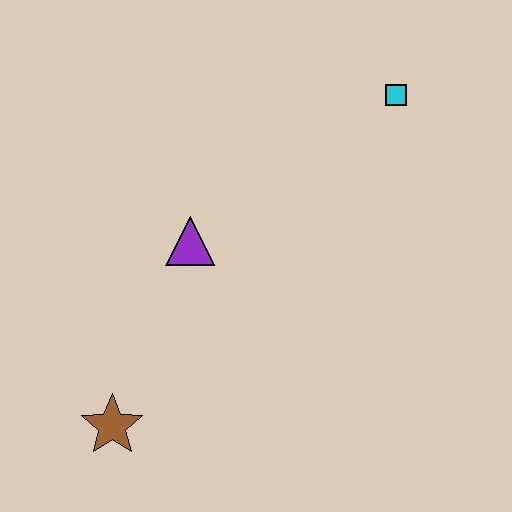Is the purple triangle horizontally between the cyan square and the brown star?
Yes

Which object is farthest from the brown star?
The cyan square is farthest from the brown star.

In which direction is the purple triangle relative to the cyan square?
The purple triangle is to the left of the cyan square.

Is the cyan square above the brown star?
Yes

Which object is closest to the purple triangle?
The brown star is closest to the purple triangle.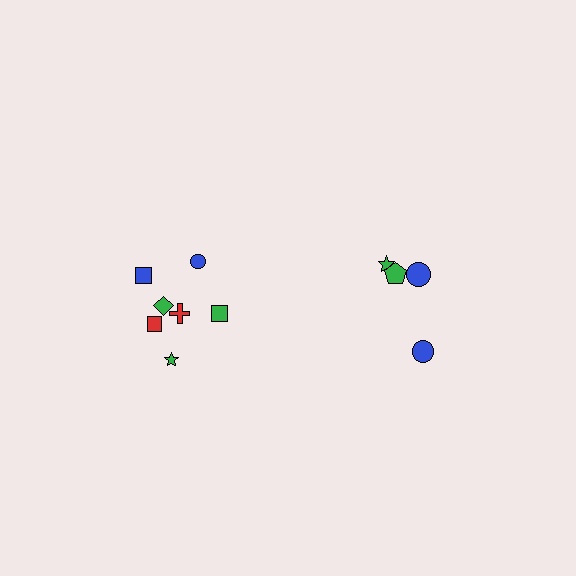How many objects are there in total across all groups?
There are 11 objects.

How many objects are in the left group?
There are 7 objects.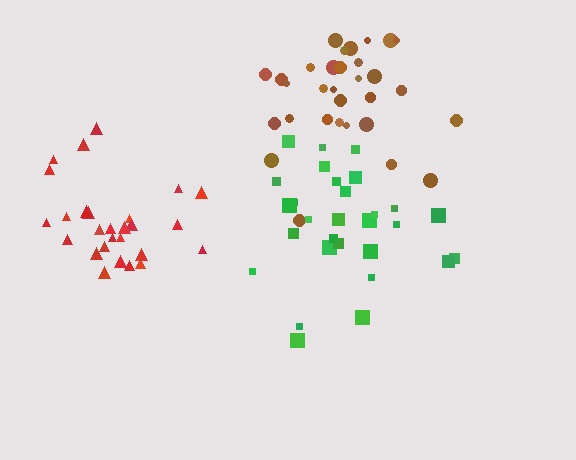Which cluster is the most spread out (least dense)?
Green.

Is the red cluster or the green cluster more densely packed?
Red.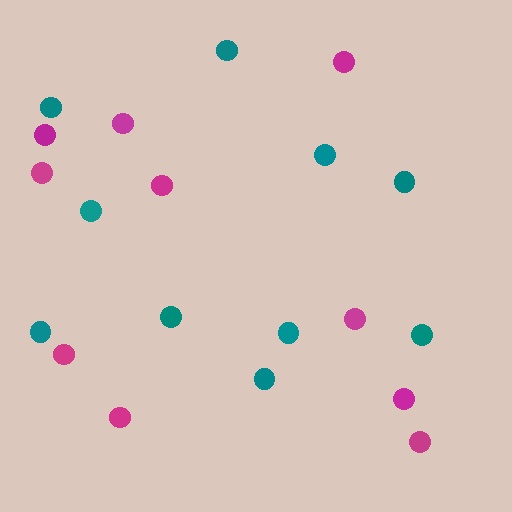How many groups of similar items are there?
There are 2 groups: one group of magenta circles (10) and one group of teal circles (10).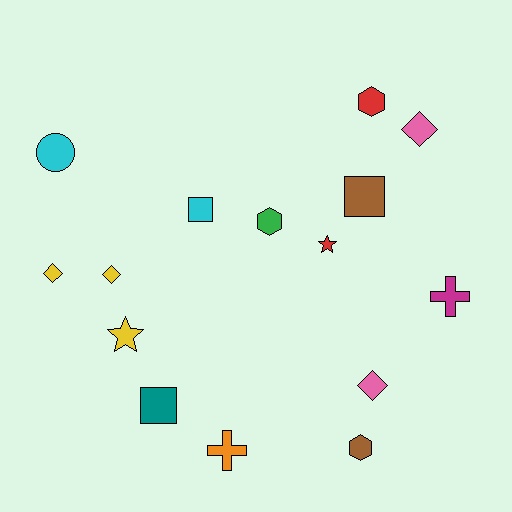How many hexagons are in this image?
There are 3 hexagons.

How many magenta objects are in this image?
There is 1 magenta object.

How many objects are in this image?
There are 15 objects.